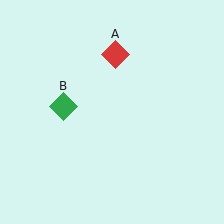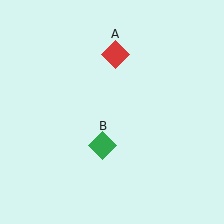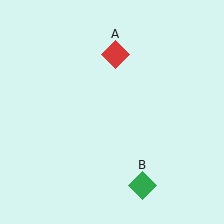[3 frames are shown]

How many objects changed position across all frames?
1 object changed position: green diamond (object B).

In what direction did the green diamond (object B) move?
The green diamond (object B) moved down and to the right.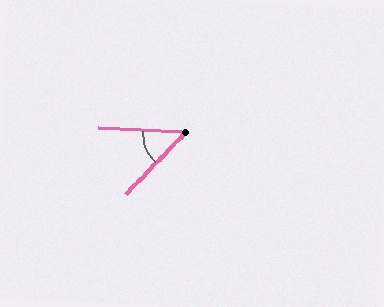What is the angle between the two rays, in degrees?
Approximately 48 degrees.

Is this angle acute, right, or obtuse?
It is acute.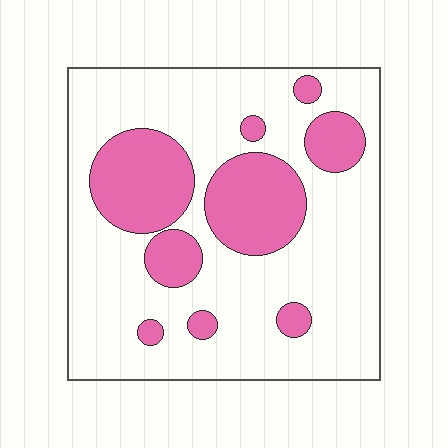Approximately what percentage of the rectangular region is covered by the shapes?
Approximately 25%.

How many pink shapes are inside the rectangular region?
9.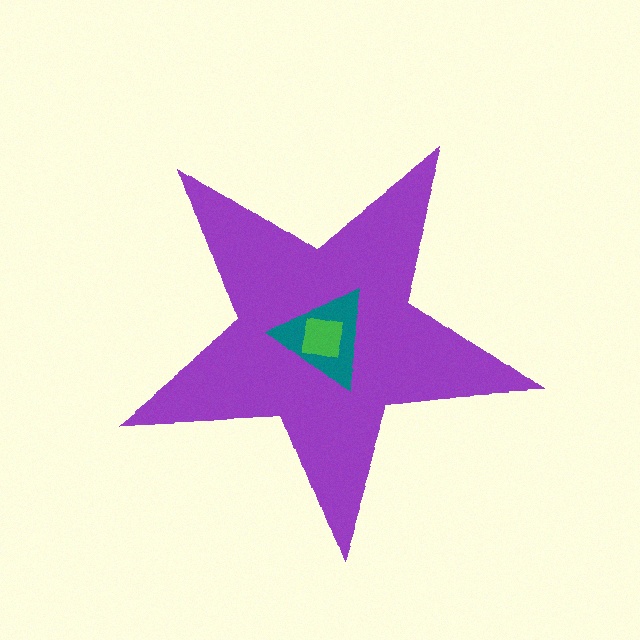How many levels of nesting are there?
3.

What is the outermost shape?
The purple star.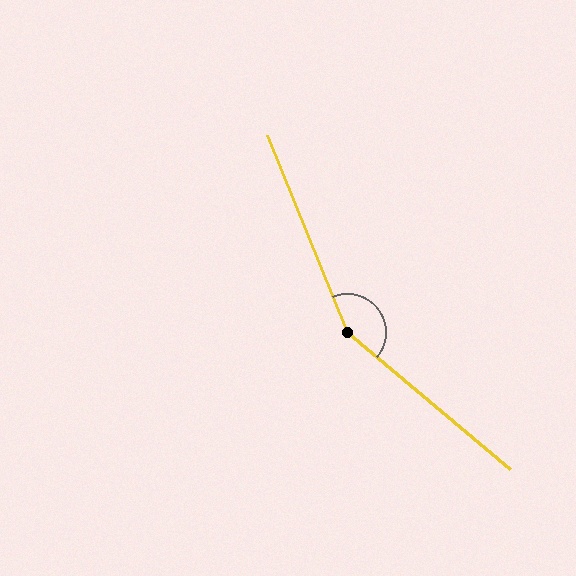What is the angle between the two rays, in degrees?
Approximately 152 degrees.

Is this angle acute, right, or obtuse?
It is obtuse.